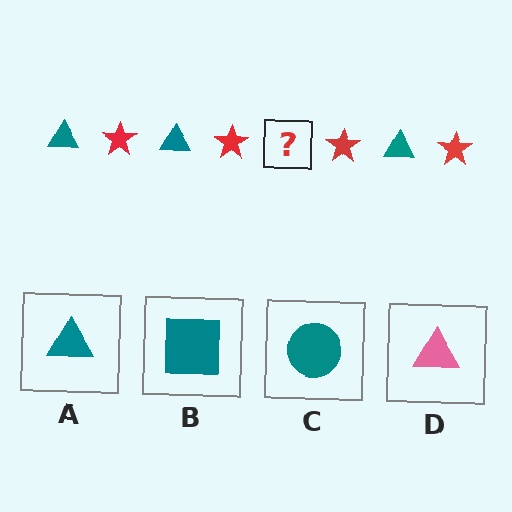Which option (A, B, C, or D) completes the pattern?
A.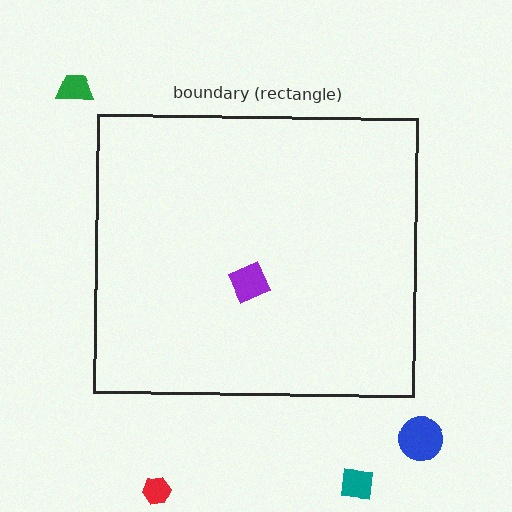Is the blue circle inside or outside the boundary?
Outside.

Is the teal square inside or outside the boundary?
Outside.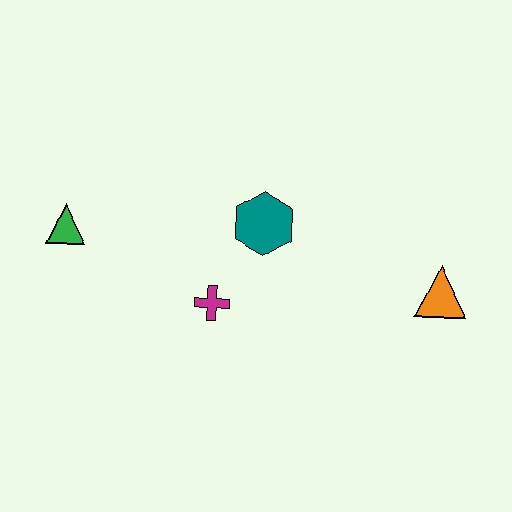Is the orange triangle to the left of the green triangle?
No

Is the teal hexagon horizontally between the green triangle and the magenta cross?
No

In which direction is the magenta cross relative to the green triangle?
The magenta cross is to the right of the green triangle.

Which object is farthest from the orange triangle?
The green triangle is farthest from the orange triangle.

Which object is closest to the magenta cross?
The teal hexagon is closest to the magenta cross.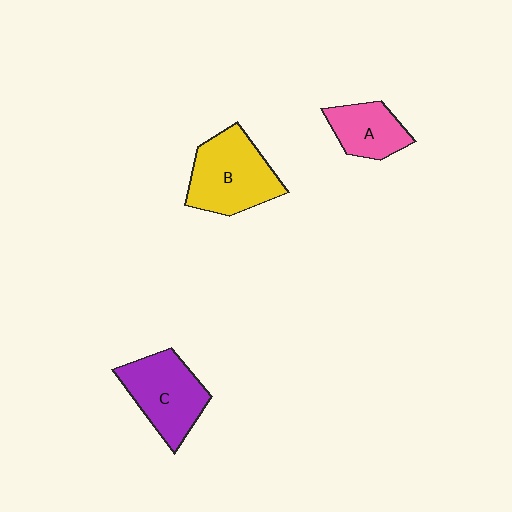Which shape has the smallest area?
Shape A (pink).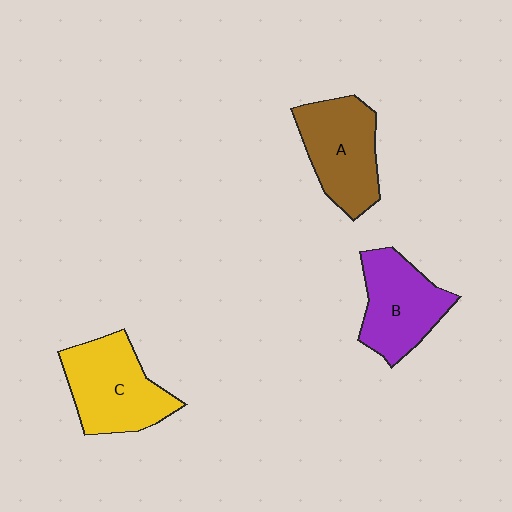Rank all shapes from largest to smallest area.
From largest to smallest: C (yellow), A (brown), B (purple).